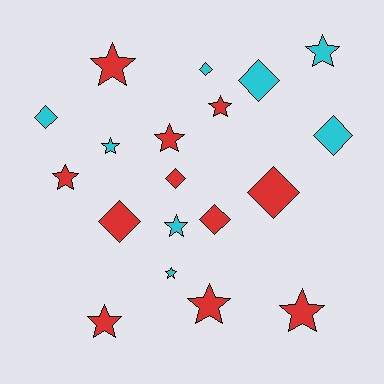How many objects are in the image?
There are 19 objects.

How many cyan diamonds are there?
There are 4 cyan diamonds.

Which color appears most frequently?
Red, with 11 objects.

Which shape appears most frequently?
Star, with 11 objects.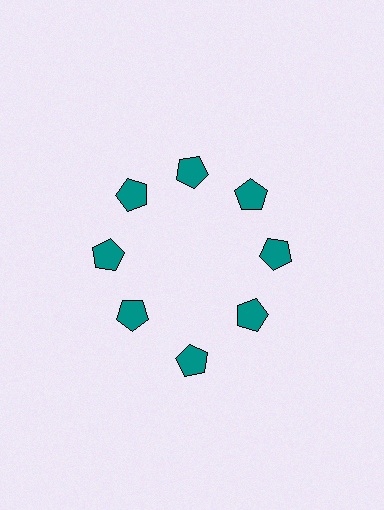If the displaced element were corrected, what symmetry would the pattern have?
It would have 8-fold rotational symmetry — the pattern would map onto itself every 45 degrees.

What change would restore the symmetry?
The symmetry would be restored by moving it inward, back onto the ring so that all 8 pentagons sit at equal angles and equal distance from the center.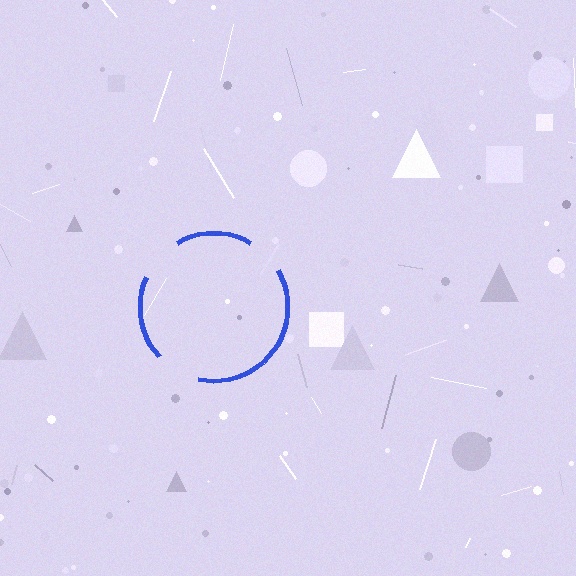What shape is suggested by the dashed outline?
The dashed outline suggests a circle.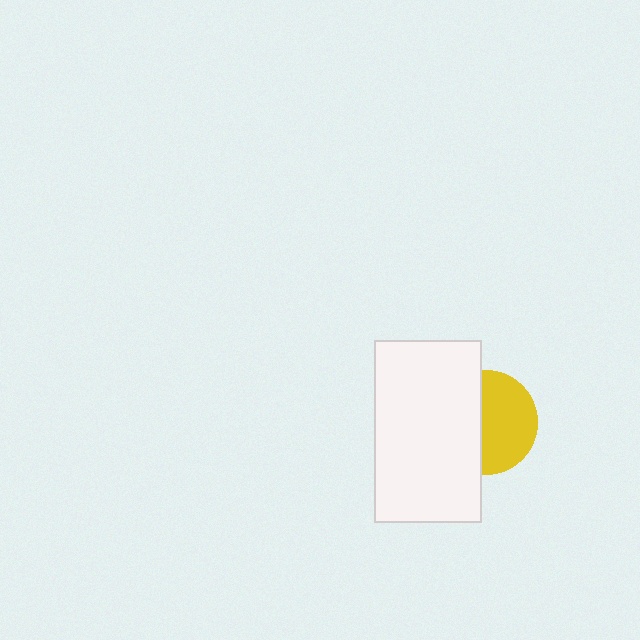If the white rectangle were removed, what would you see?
You would see the complete yellow circle.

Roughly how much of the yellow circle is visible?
About half of it is visible (roughly 56%).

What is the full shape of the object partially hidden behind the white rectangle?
The partially hidden object is a yellow circle.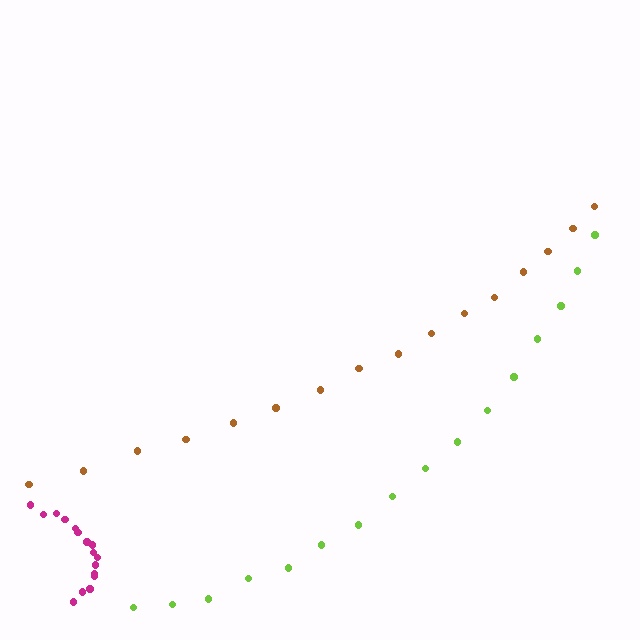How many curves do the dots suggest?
There are 3 distinct paths.